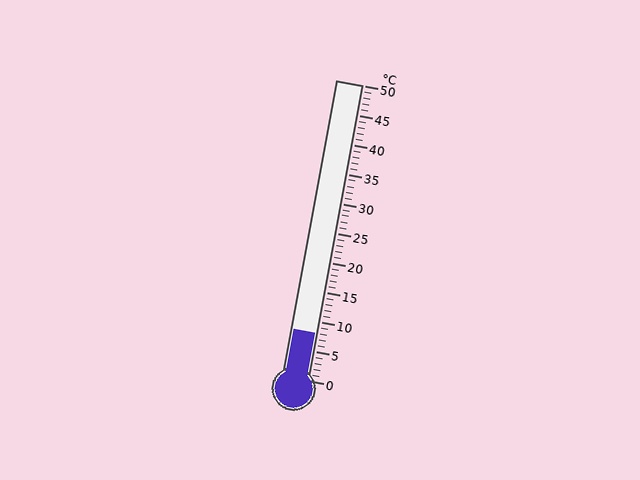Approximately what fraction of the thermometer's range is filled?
The thermometer is filled to approximately 15% of its range.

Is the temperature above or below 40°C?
The temperature is below 40°C.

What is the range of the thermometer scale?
The thermometer scale ranges from 0°C to 50°C.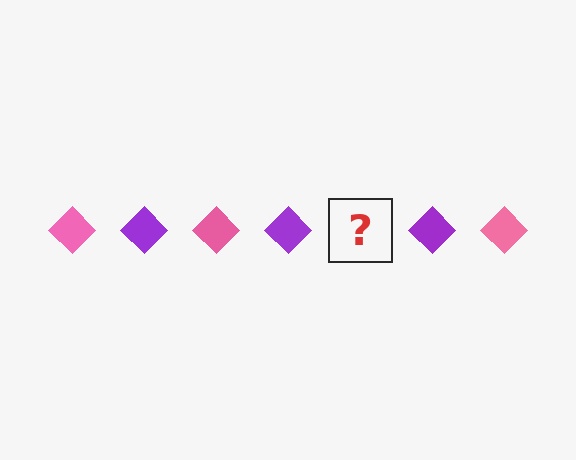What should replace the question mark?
The question mark should be replaced with a pink diamond.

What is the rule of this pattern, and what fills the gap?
The rule is that the pattern cycles through pink, purple diamonds. The gap should be filled with a pink diamond.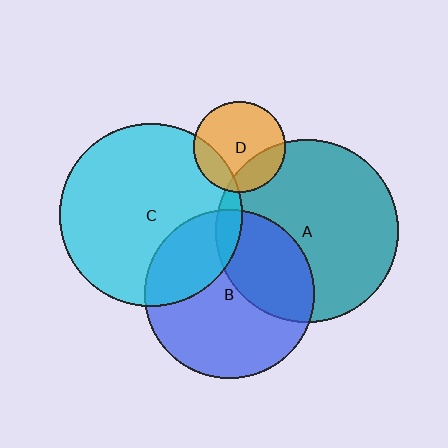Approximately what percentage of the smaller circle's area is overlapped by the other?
Approximately 20%.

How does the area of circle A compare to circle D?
Approximately 4.0 times.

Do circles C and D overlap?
Yes.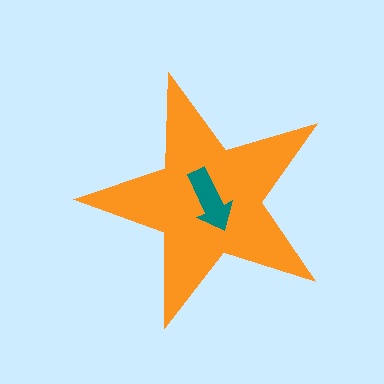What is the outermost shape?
The orange star.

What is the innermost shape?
The teal arrow.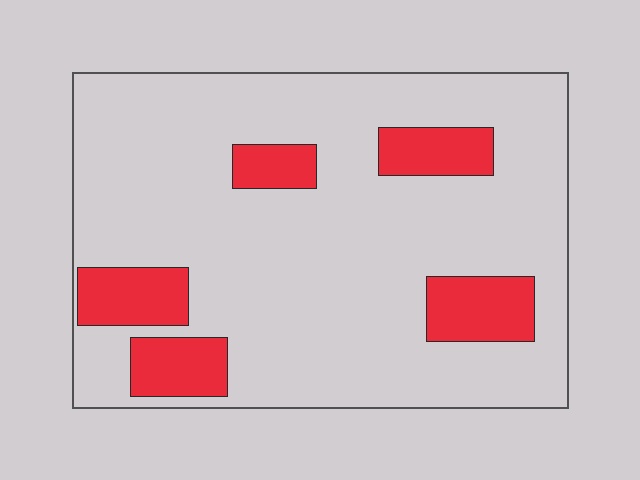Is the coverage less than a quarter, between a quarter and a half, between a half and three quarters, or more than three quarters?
Less than a quarter.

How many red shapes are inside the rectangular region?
5.